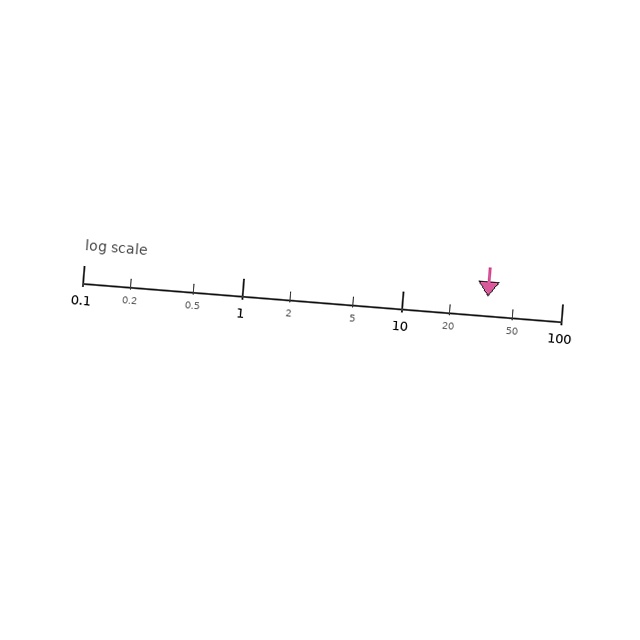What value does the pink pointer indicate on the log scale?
The pointer indicates approximately 34.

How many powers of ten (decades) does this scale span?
The scale spans 3 decades, from 0.1 to 100.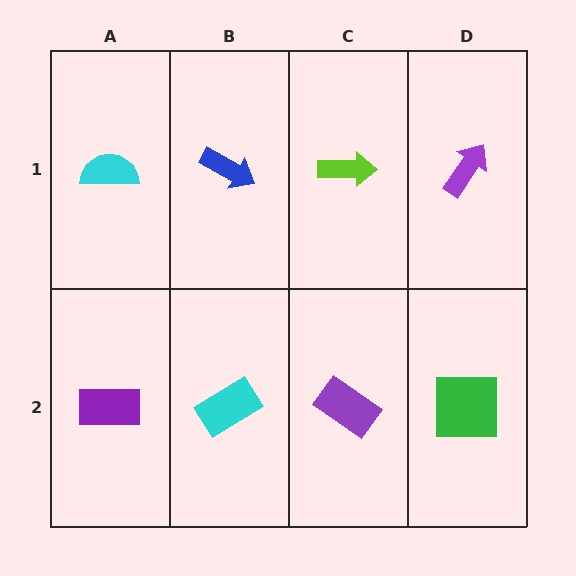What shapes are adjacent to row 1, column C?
A purple rectangle (row 2, column C), a blue arrow (row 1, column B), a purple arrow (row 1, column D).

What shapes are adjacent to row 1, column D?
A green square (row 2, column D), a lime arrow (row 1, column C).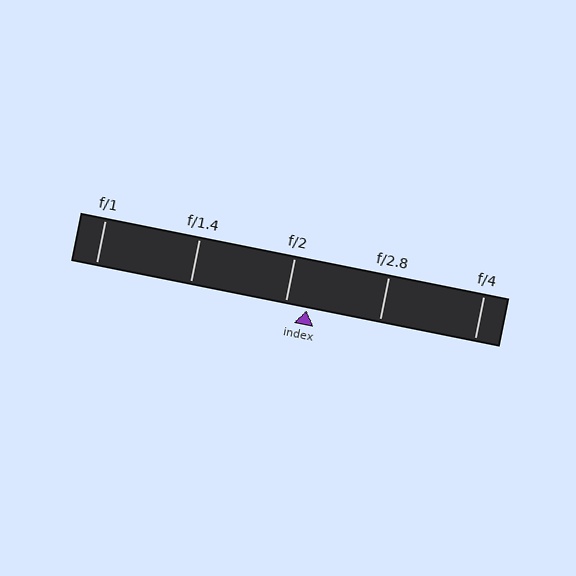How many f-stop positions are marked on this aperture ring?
There are 5 f-stop positions marked.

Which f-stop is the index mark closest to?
The index mark is closest to f/2.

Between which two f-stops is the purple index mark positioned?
The index mark is between f/2 and f/2.8.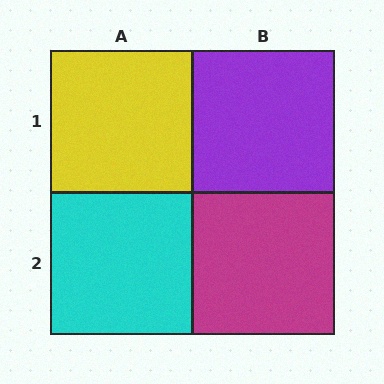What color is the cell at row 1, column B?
Purple.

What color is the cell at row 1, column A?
Yellow.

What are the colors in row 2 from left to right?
Cyan, magenta.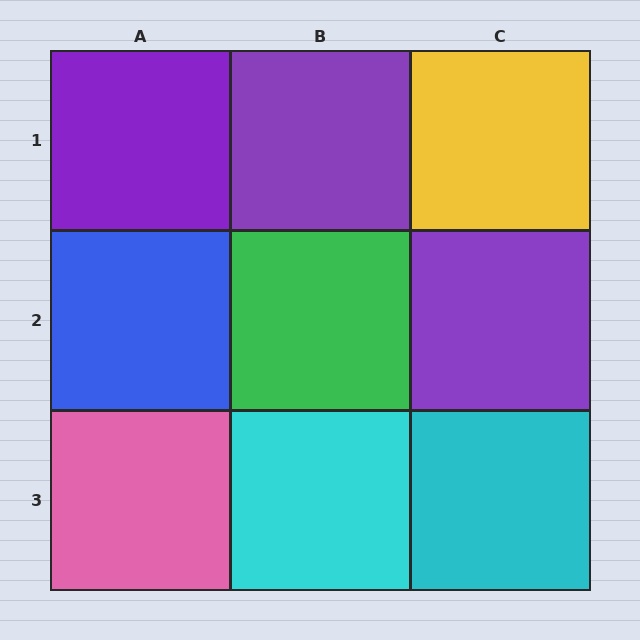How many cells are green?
1 cell is green.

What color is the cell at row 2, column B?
Green.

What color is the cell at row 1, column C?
Yellow.